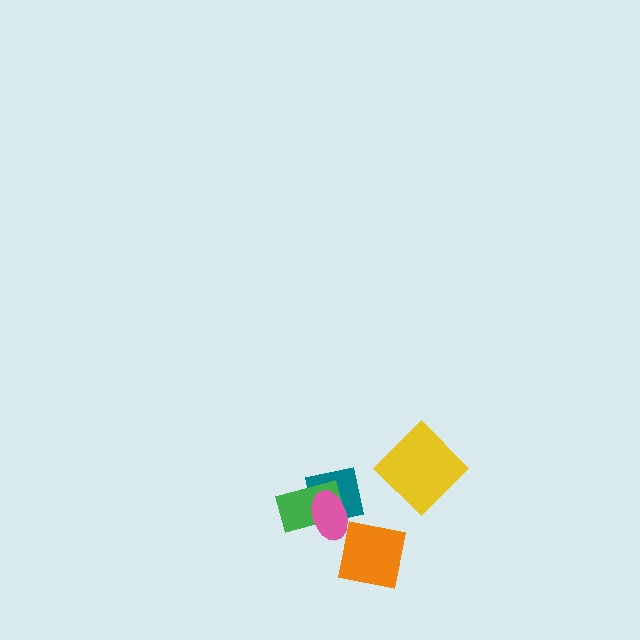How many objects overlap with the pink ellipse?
2 objects overlap with the pink ellipse.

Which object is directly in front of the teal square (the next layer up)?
The green rectangle is directly in front of the teal square.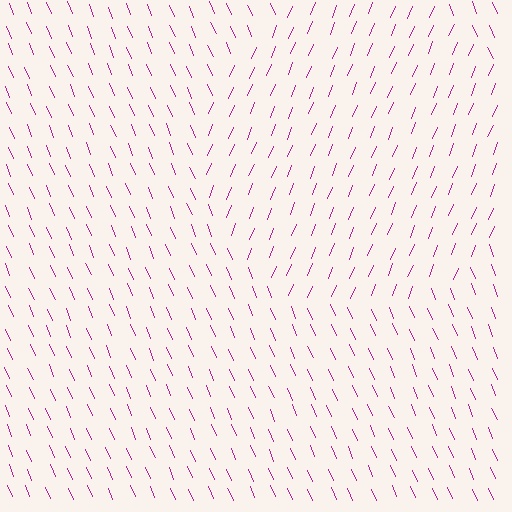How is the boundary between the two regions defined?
The boundary is defined purely by a change in line orientation (approximately 45 degrees difference). All lines are the same color and thickness.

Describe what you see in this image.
The image is filled with small magenta line segments. A circle region in the image has lines oriented differently from the surrounding lines, creating a visible texture boundary.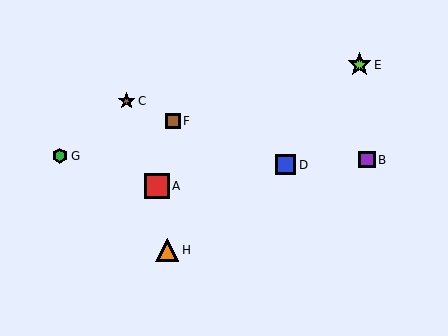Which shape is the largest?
The red square (labeled A) is the largest.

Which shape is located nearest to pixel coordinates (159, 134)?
The brown square (labeled F) at (173, 121) is nearest to that location.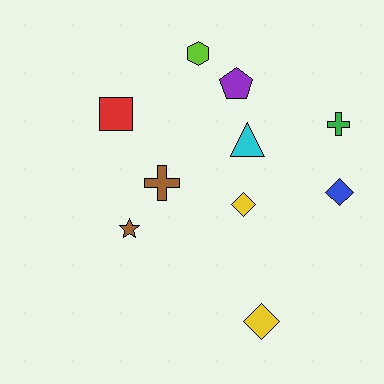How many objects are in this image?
There are 10 objects.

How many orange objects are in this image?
There are no orange objects.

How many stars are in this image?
There is 1 star.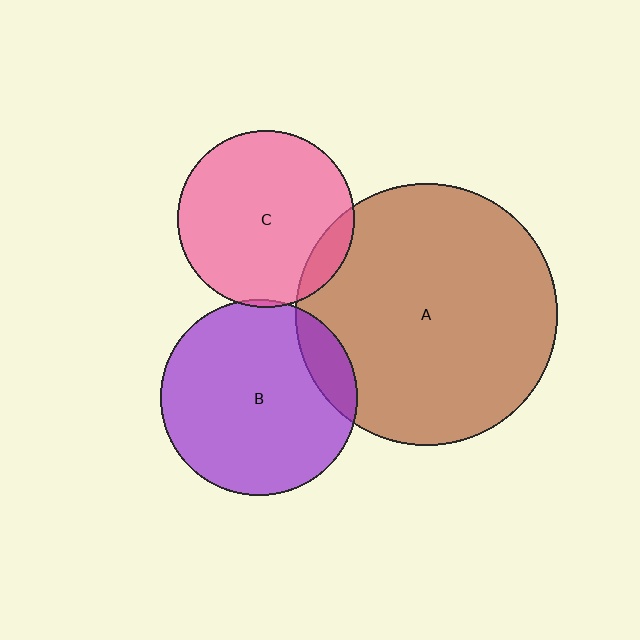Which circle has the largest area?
Circle A (brown).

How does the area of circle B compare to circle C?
Approximately 1.2 times.